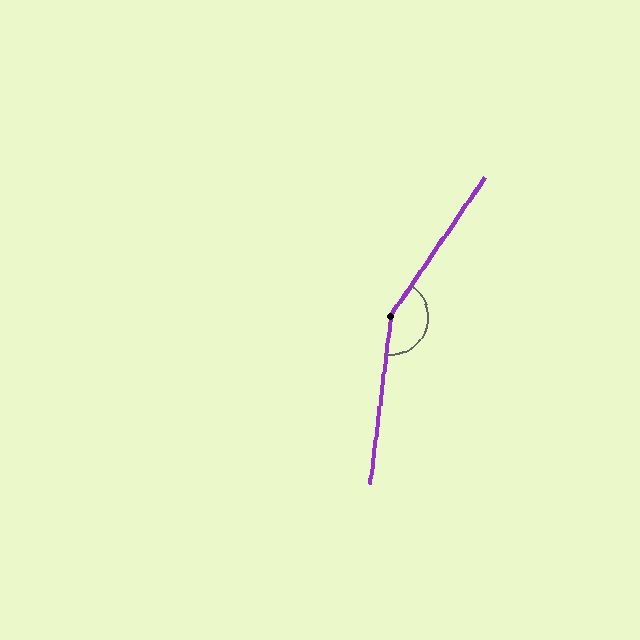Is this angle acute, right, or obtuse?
It is obtuse.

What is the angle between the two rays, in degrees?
Approximately 153 degrees.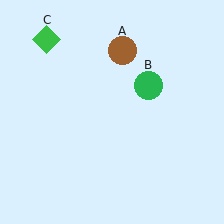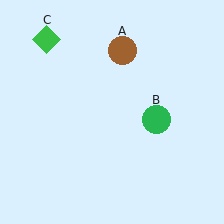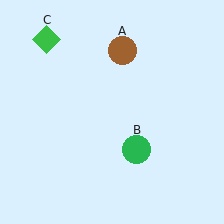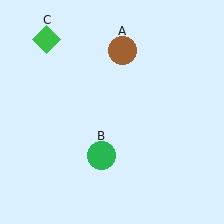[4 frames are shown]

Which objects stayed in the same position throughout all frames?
Brown circle (object A) and green diamond (object C) remained stationary.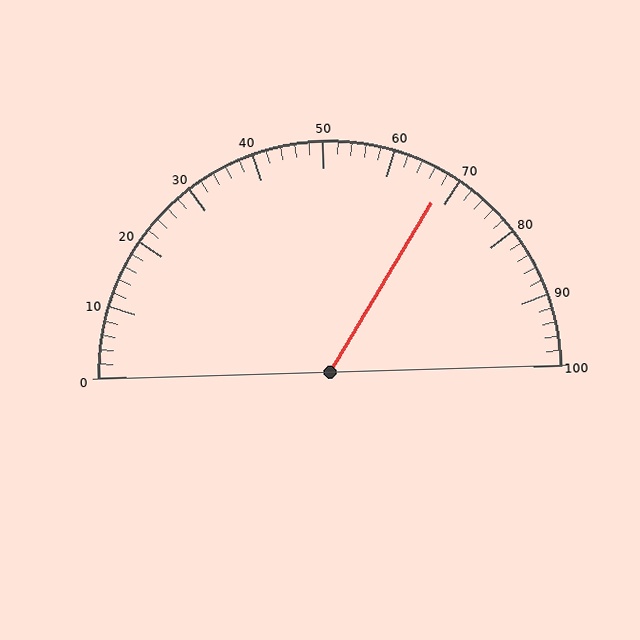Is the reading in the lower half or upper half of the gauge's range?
The reading is in the upper half of the range (0 to 100).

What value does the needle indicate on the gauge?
The needle indicates approximately 68.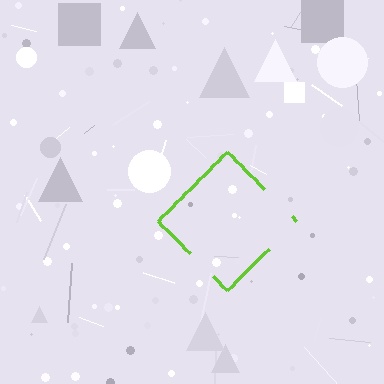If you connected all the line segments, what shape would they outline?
They would outline a diamond.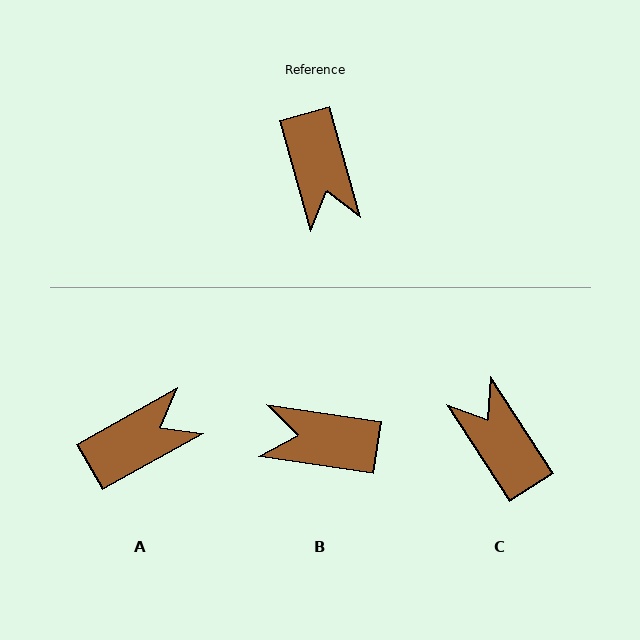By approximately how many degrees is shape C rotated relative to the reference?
Approximately 163 degrees clockwise.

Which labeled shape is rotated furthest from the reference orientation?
C, about 163 degrees away.